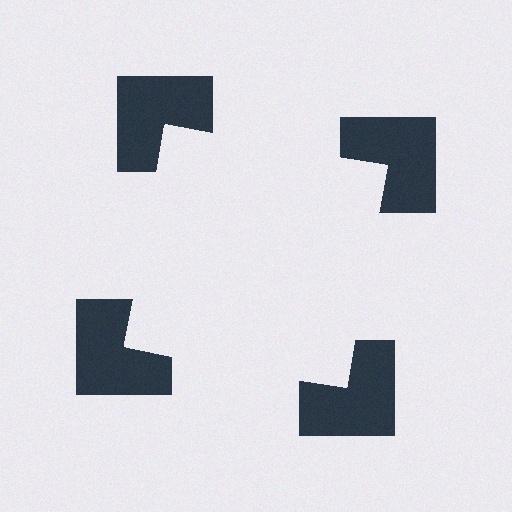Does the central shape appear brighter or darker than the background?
It typically appears slightly brighter than the background, even though no actual brightness change is drawn.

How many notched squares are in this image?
There are 4 — one at each vertex of the illusory square.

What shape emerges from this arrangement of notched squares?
An illusory square — its edges are inferred from the aligned wedge cuts in the notched squares, not physically drawn.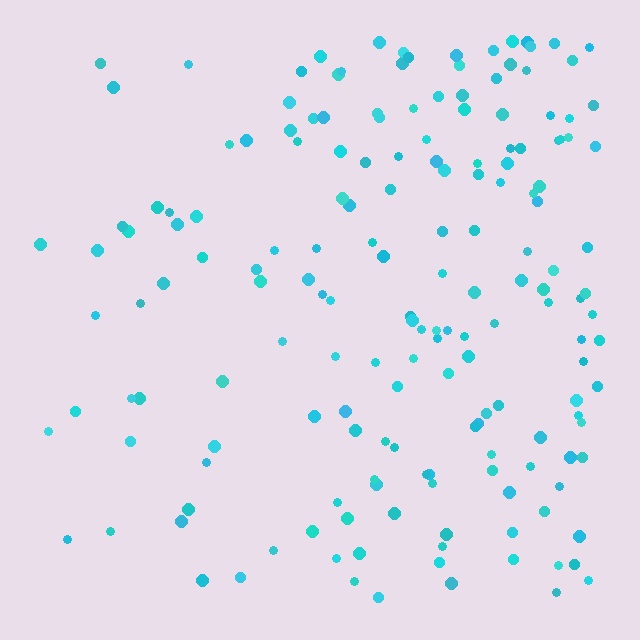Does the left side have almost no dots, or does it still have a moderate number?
Still a moderate number, just noticeably fewer than the right.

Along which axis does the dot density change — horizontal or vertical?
Horizontal.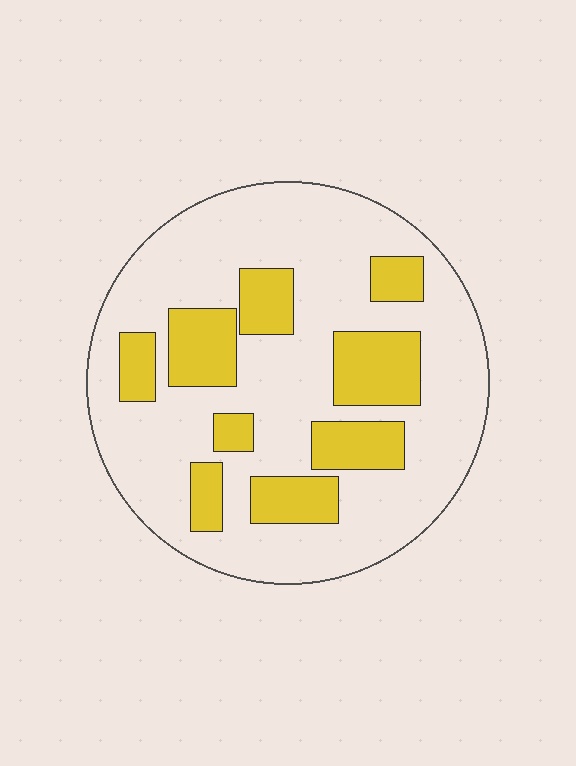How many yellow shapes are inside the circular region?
9.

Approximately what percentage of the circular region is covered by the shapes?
Approximately 25%.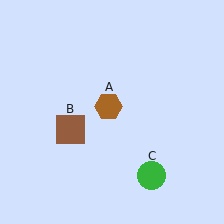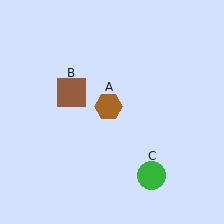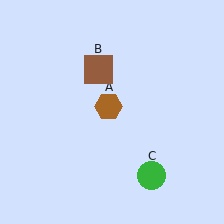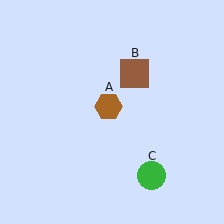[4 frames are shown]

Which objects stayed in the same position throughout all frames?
Brown hexagon (object A) and green circle (object C) remained stationary.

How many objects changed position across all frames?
1 object changed position: brown square (object B).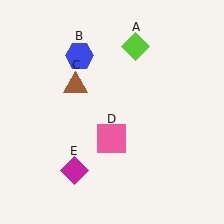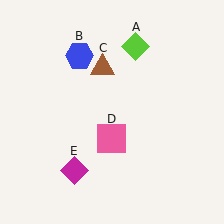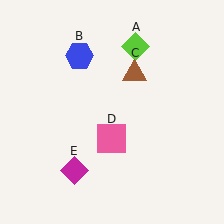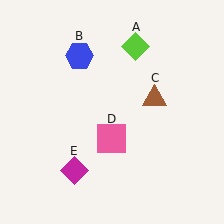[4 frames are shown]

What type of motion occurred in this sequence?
The brown triangle (object C) rotated clockwise around the center of the scene.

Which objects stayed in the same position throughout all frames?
Lime diamond (object A) and blue hexagon (object B) and pink square (object D) and magenta diamond (object E) remained stationary.